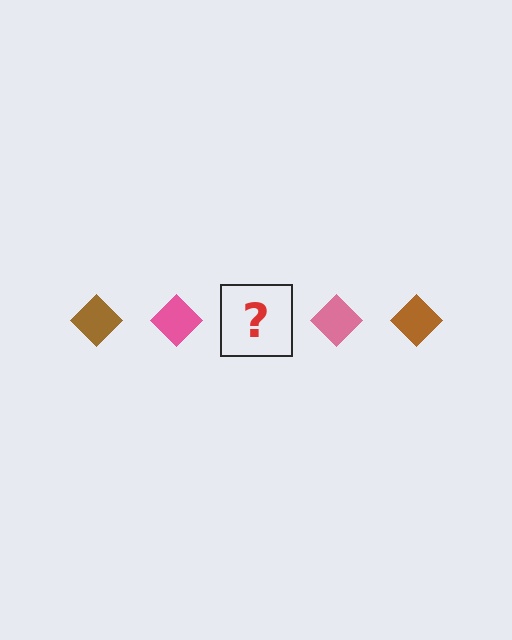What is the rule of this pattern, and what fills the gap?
The rule is that the pattern cycles through brown, pink diamonds. The gap should be filled with a brown diamond.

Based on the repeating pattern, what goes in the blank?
The blank should be a brown diamond.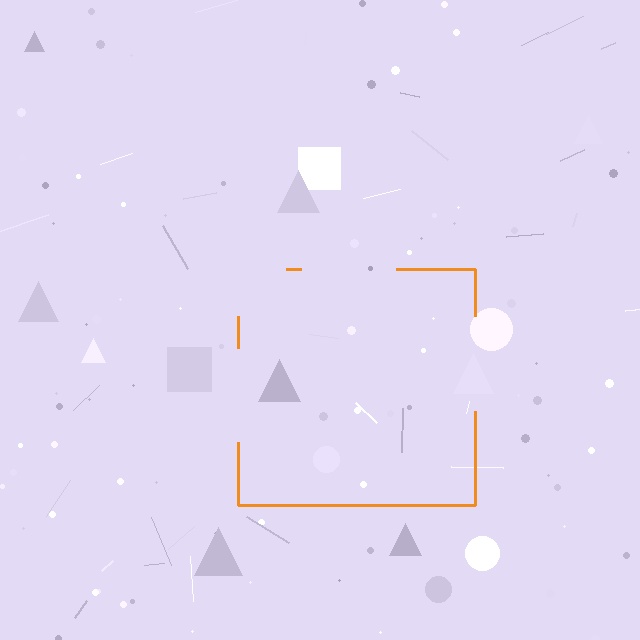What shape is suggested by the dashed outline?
The dashed outline suggests a square.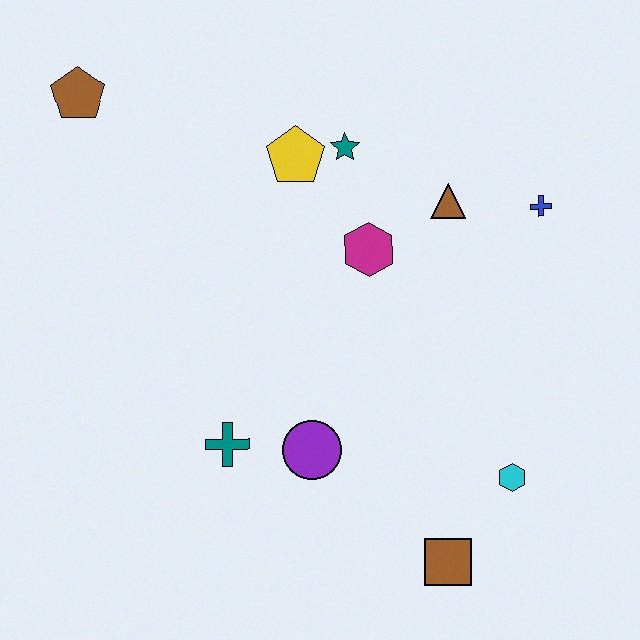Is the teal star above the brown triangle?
Yes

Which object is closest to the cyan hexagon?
The brown square is closest to the cyan hexagon.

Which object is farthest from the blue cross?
The brown pentagon is farthest from the blue cross.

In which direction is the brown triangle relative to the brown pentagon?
The brown triangle is to the right of the brown pentagon.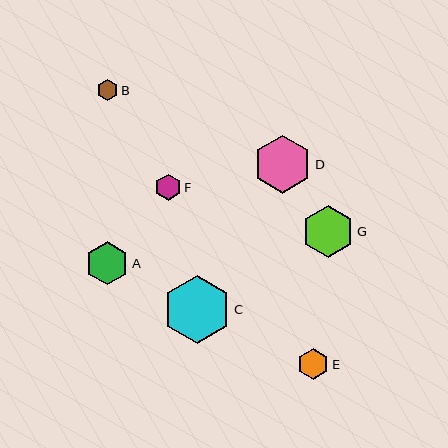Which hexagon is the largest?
Hexagon C is the largest with a size of approximately 68 pixels.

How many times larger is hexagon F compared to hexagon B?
Hexagon F is approximately 1.2 times the size of hexagon B.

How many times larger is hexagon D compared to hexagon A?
Hexagon D is approximately 1.3 times the size of hexagon A.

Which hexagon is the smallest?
Hexagon B is the smallest with a size of approximately 21 pixels.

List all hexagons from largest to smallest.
From largest to smallest: C, D, G, A, E, F, B.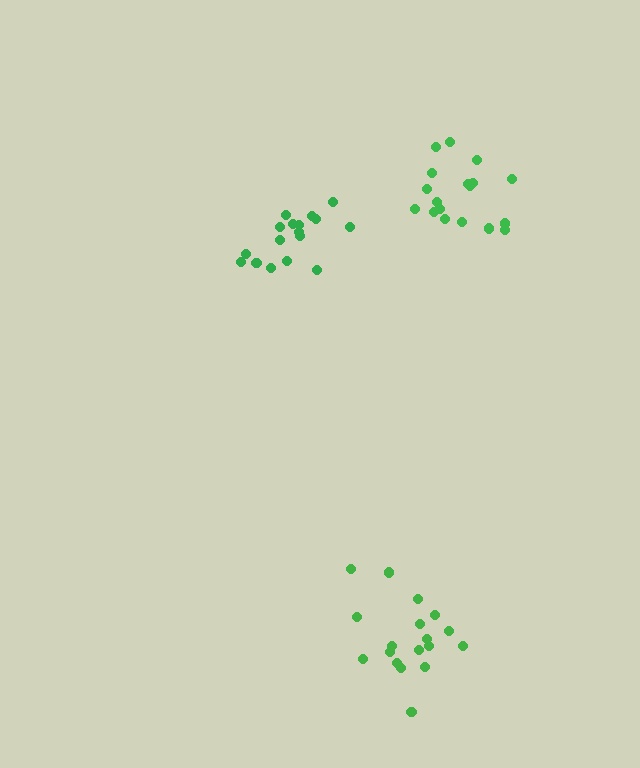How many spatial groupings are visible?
There are 3 spatial groupings.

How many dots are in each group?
Group 1: 17 dots, Group 2: 18 dots, Group 3: 18 dots (53 total).